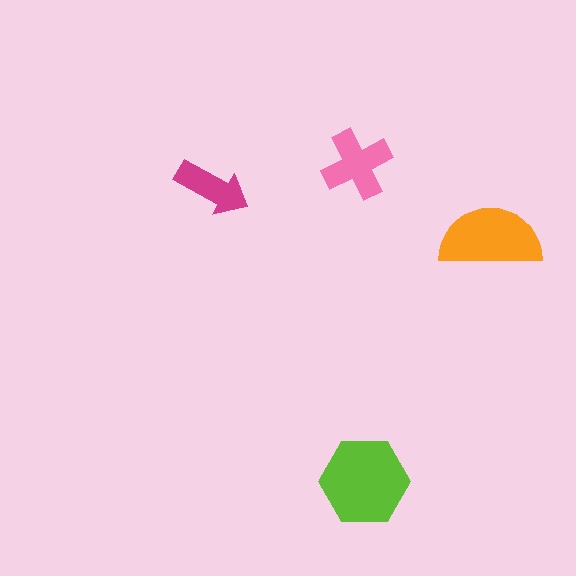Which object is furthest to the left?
The magenta arrow is leftmost.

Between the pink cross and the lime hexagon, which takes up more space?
The lime hexagon.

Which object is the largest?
The lime hexagon.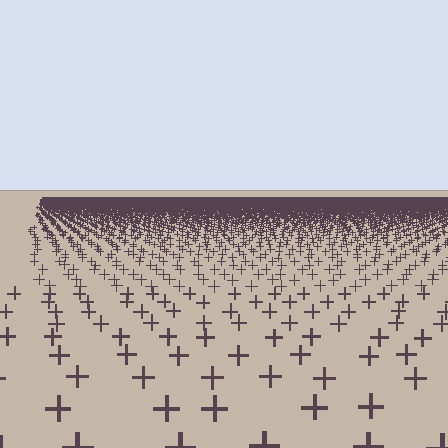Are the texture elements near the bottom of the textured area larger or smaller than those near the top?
Larger. Near the bottom, elements are closer to the viewer and appear at a bigger on-screen size.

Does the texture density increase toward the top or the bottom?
Density increases toward the top.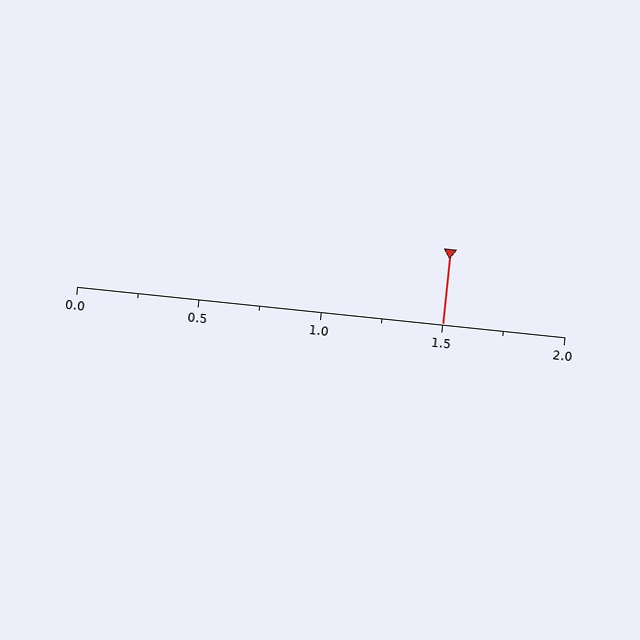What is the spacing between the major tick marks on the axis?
The major ticks are spaced 0.5 apart.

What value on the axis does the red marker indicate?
The marker indicates approximately 1.5.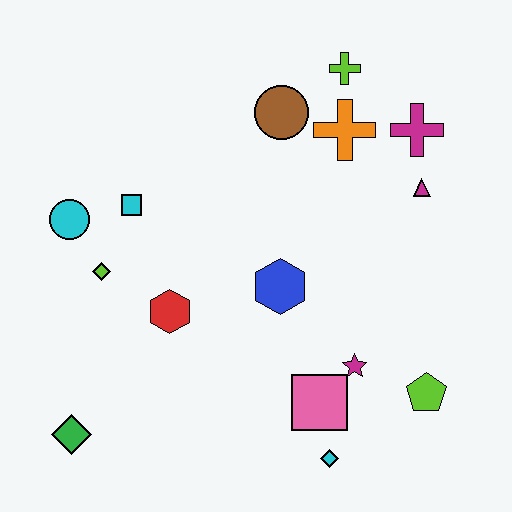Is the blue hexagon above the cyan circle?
No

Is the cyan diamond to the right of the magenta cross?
No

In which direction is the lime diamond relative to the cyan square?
The lime diamond is below the cyan square.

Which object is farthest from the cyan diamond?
The lime cross is farthest from the cyan diamond.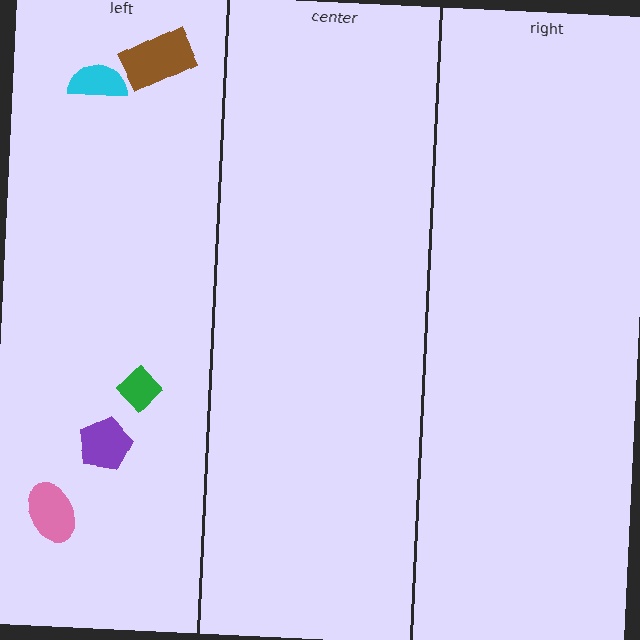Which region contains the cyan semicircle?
The left region.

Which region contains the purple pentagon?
The left region.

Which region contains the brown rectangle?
The left region.